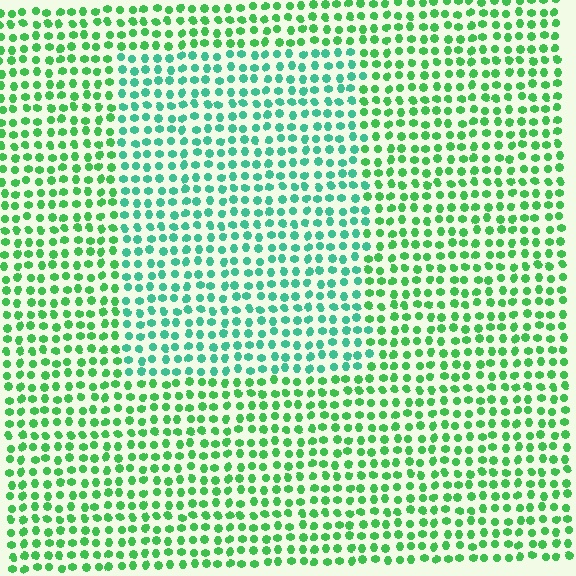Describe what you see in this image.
The image is filled with small green elements in a uniform arrangement. A rectangle-shaped region is visible where the elements are tinted to a slightly different hue, forming a subtle color boundary.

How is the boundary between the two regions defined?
The boundary is defined purely by a slight shift in hue (about 32 degrees). Spacing, size, and orientation are identical on both sides.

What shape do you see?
I see a rectangle.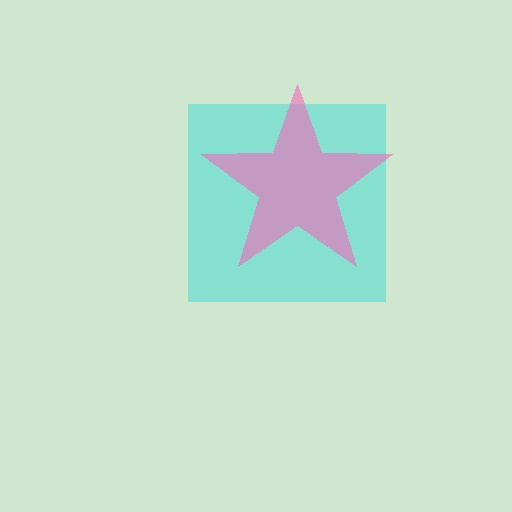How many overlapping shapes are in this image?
There are 2 overlapping shapes in the image.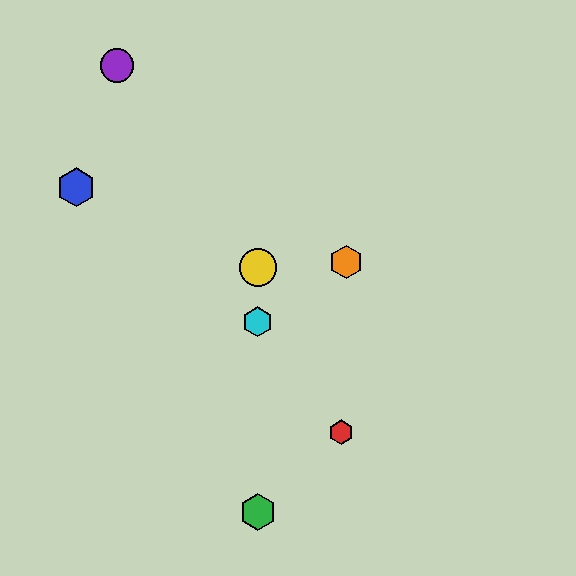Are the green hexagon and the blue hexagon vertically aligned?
No, the green hexagon is at x≈258 and the blue hexagon is at x≈76.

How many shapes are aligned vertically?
3 shapes (the green hexagon, the yellow circle, the cyan hexagon) are aligned vertically.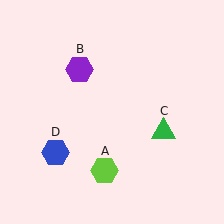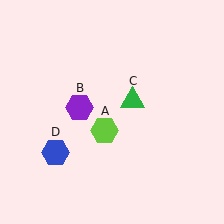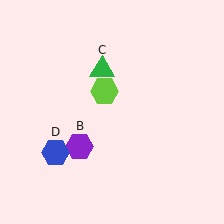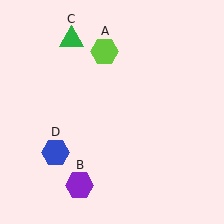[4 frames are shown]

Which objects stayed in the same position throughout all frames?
Blue hexagon (object D) remained stationary.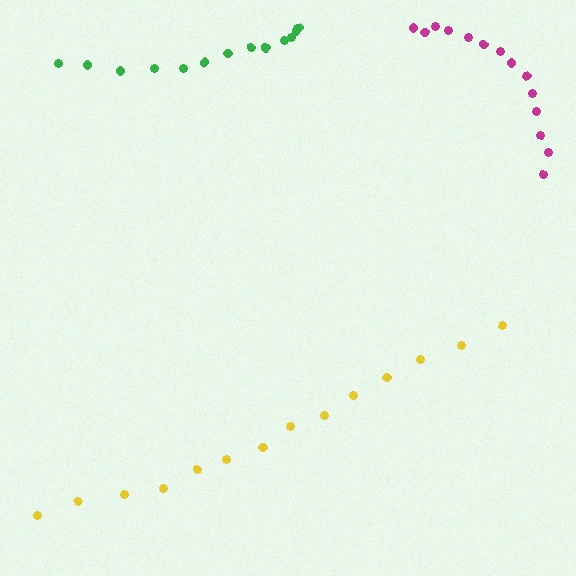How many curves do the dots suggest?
There are 3 distinct paths.